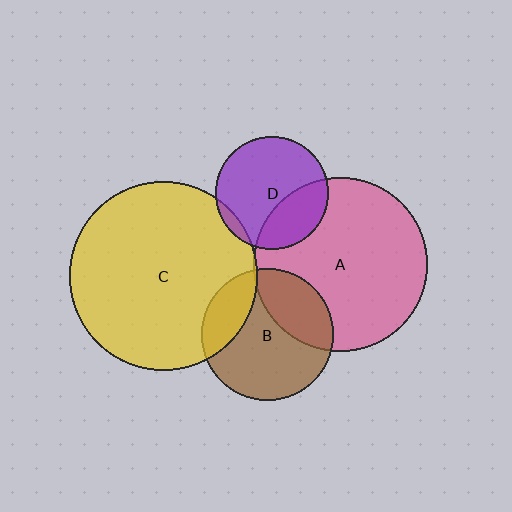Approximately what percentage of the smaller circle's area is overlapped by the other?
Approximately 30%.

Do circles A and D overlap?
Yes.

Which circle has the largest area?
Circle C (yellow).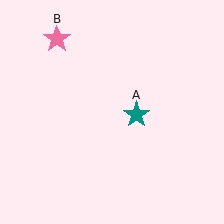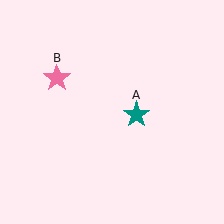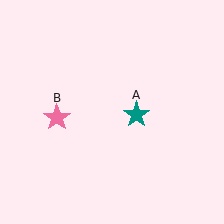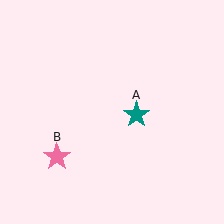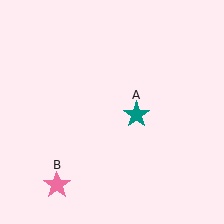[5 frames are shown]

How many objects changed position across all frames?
1 object changed position: pink star (object B).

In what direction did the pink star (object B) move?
The pink star (object B) moved down.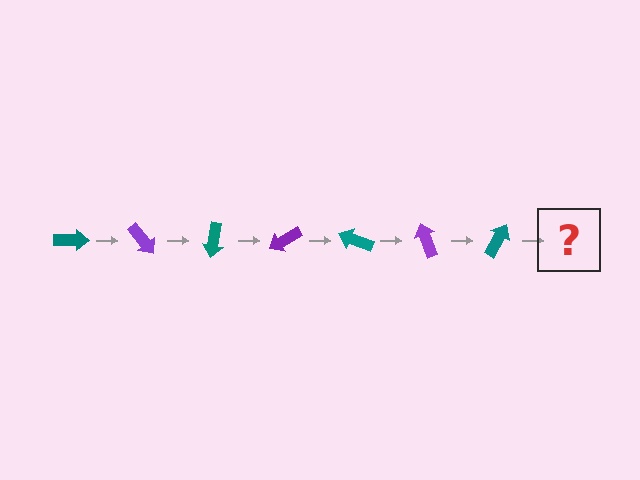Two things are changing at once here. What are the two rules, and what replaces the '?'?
The two rules are that it rotates 50 degrees each step and the color cycles through teal and purple. The '?' should be a purple arrow, rotated 350 degrees from the start.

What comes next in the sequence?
The next element should be a purple arrow, rotated 350 degrees from the start.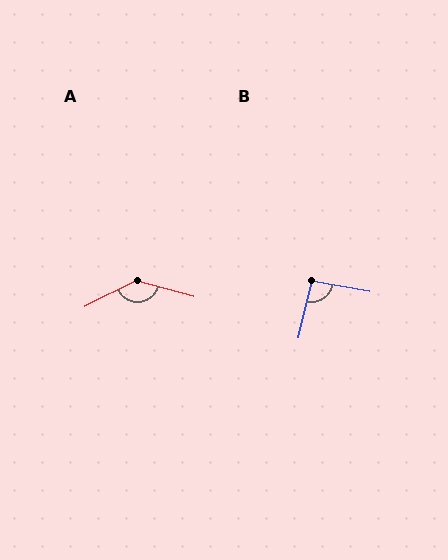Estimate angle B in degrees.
Approximately 93 degrees.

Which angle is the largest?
A, at approximately 139 degrees.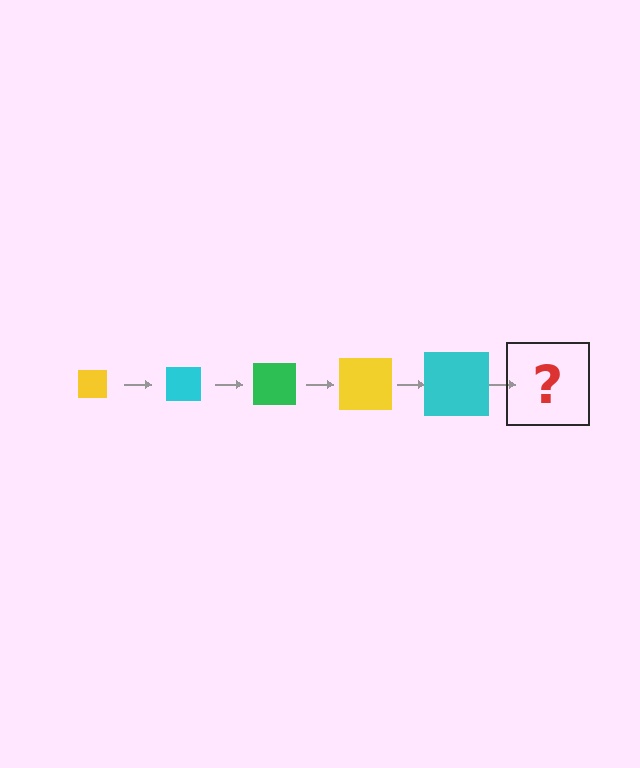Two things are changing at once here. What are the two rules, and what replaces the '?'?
The two rules are that the square grows larger each step and the color cycles through yellow, cyan, and green. The '?' should be a green square, larger than the previous one.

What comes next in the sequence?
The next element should be a green square, larger than the previous one.